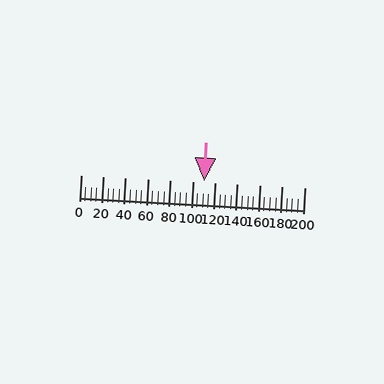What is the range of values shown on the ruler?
The ruler shows values from 0 to 200.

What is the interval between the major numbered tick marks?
The major tick marks are spaced 20 units apart.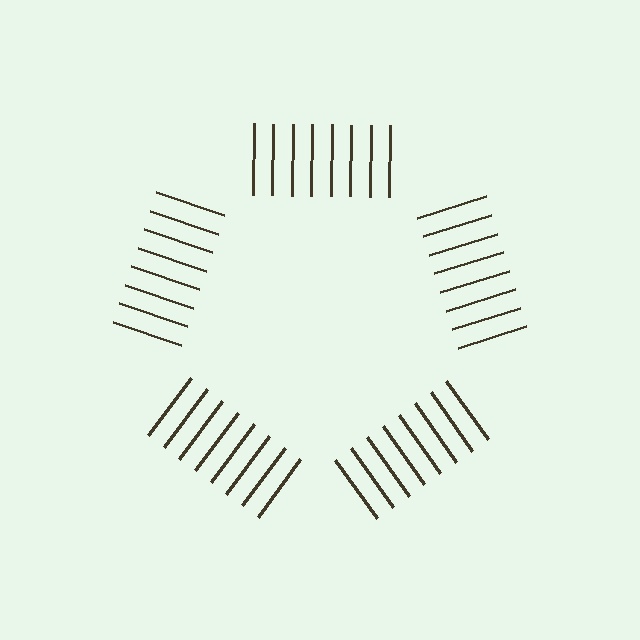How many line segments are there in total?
40 — 8 along each of the 5 edges.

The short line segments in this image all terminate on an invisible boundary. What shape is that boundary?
An illusory pentagon — the line segments terminate on its edges but no continuous stroke is drawn.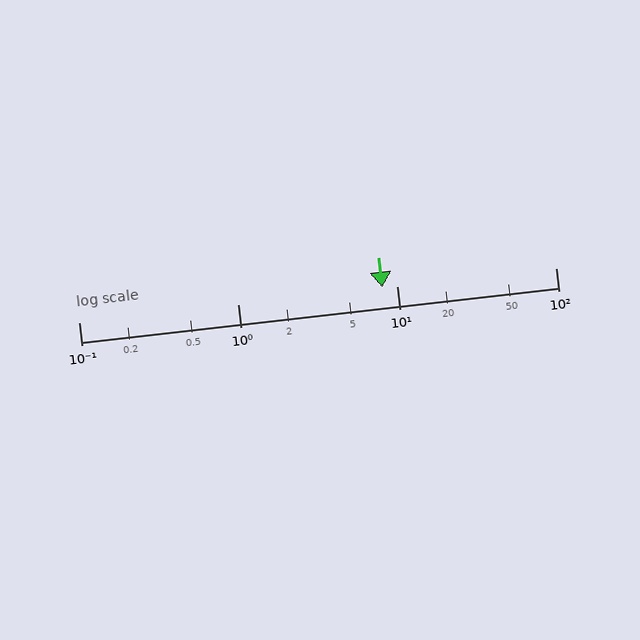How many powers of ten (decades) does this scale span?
The scale spans 3 decades, from 0.1 to 100.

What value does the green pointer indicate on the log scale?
The pointer indicates approximately 8.1.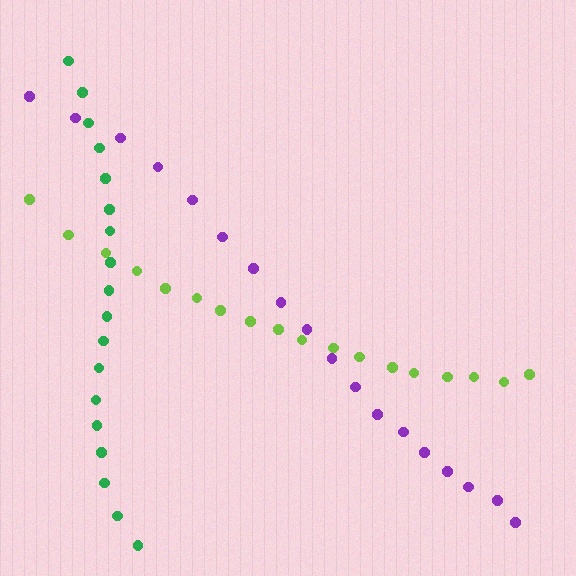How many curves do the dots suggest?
There are 3 distinct paths.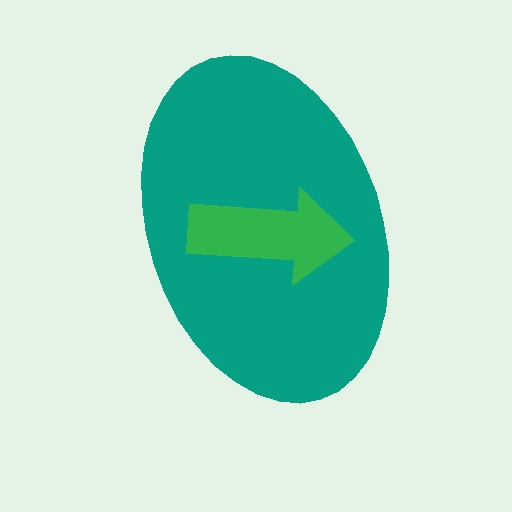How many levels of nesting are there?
2.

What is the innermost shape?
The green arrow.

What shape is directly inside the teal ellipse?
The green arrow.